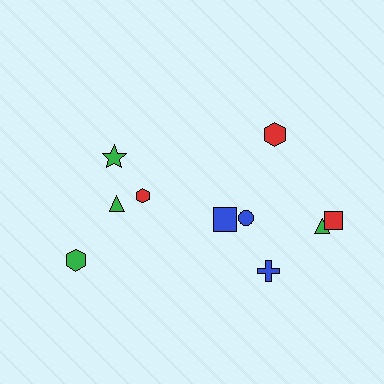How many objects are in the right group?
There are 6 objects.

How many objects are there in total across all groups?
There are 10 objects.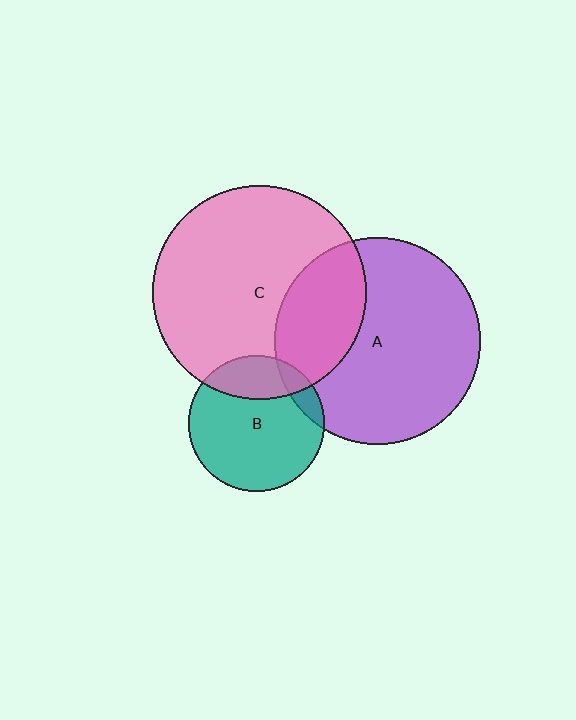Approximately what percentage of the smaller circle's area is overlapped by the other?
Approximately 30%.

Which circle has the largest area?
Circle C (pink).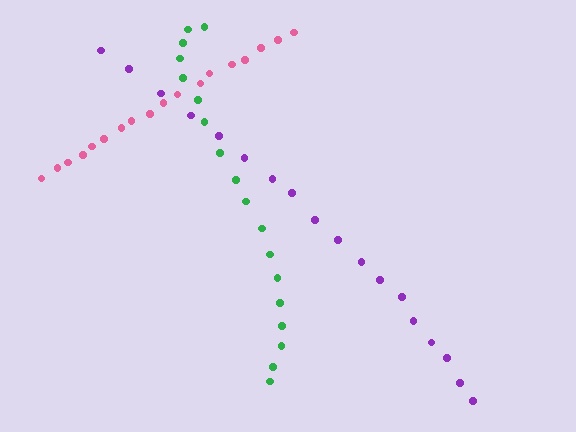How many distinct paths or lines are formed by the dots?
There are 3 distinct paths.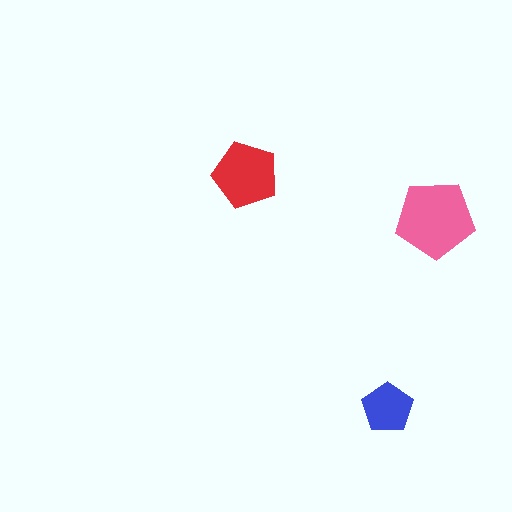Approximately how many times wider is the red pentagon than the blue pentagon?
About 1.5 times wider.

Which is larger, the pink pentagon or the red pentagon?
The pink one.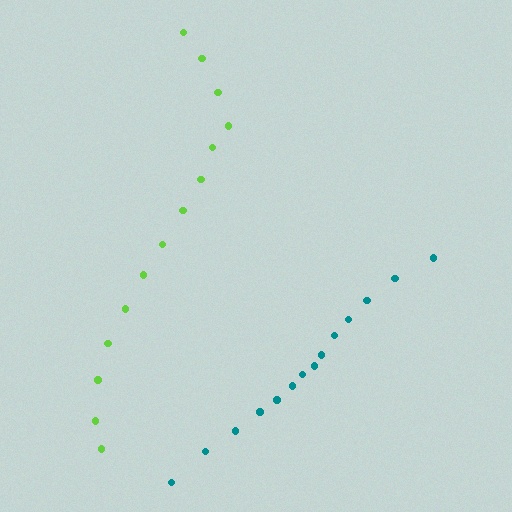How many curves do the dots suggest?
There are 2 distinct paths.